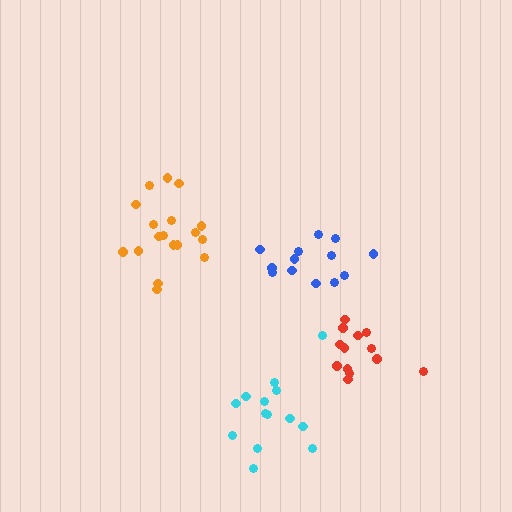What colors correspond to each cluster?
The clusters are colored: cyan, blue, orange, red.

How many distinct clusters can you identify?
There are 4 distinct clusters.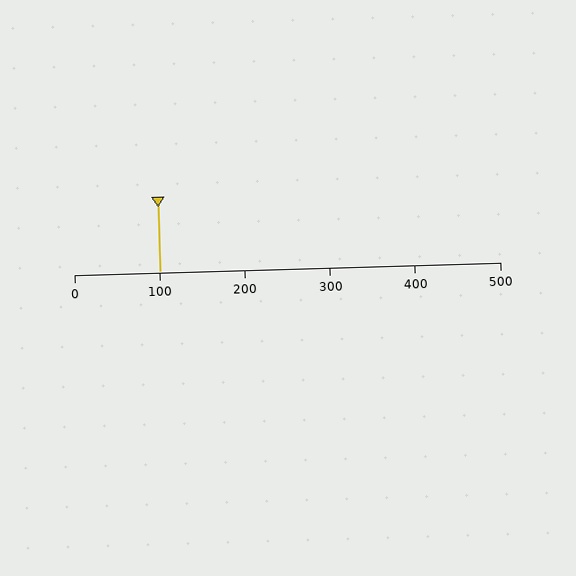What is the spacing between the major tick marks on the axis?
The major ticks are spaced 100 apart.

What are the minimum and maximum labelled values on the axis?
The axis runs from 0 to 500.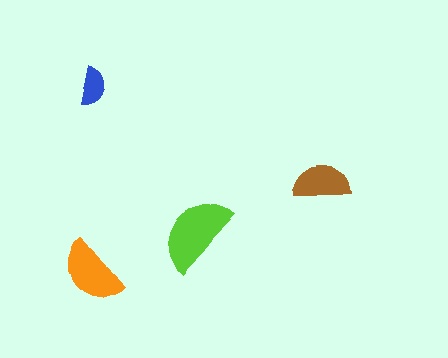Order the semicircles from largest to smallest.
the lime one, the orange one, the brown one, the blue one.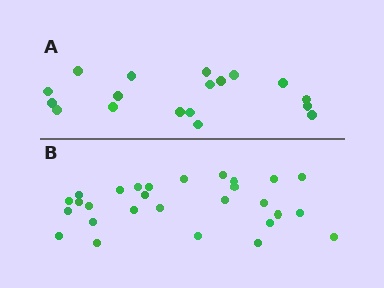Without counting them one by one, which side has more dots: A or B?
Region B (the bottom region) has more dots.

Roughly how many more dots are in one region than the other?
Region B has roughly 10 or so more dots than region A.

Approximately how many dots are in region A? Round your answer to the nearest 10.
About 20 dots. (The exact count is 18, which rounds to 20.)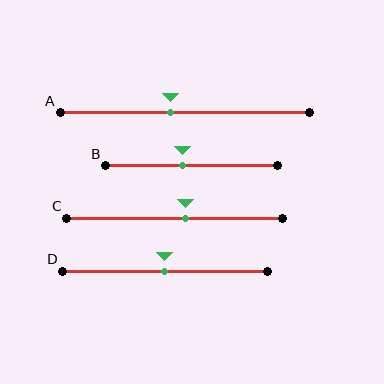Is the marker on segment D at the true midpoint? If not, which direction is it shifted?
Yes, the marker on segment D is at the true midpoint.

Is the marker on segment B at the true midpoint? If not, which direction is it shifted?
No, the marker on segment B is shifted to the left by about 5% of the segment length.